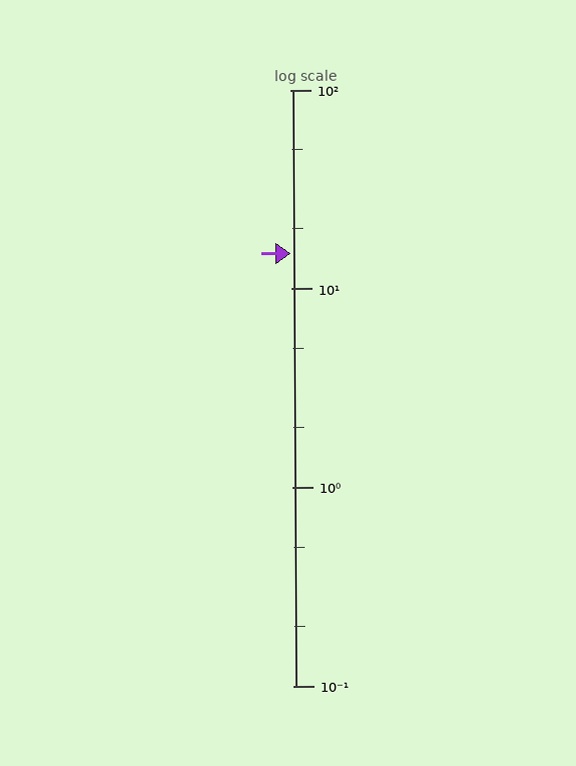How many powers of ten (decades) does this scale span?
The scale spans 3 decades, from 0.1 to 100.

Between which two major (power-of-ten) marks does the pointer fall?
The pointer is between 10 and 100.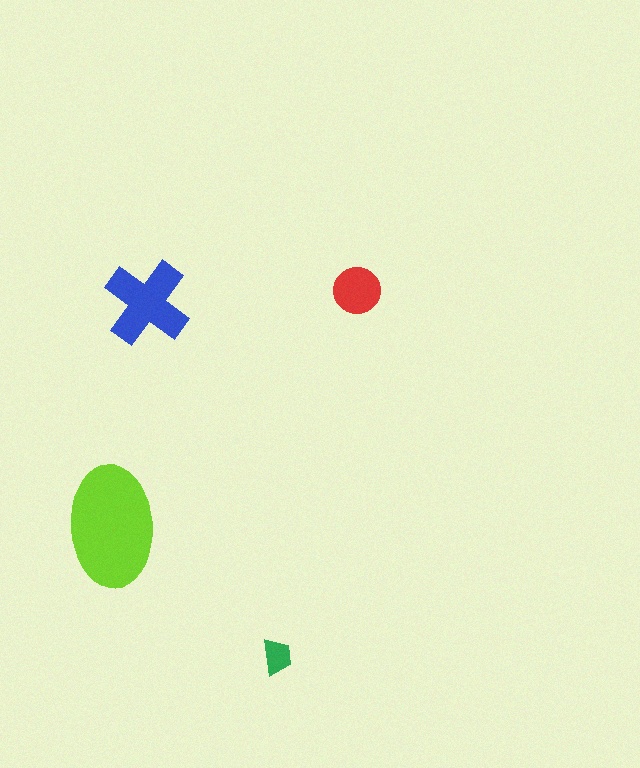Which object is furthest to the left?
The lime ellipse is leftmost.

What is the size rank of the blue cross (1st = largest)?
2nd.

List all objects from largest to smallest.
The lime ellipse, the blue cross, the red circle, the green trapezoid.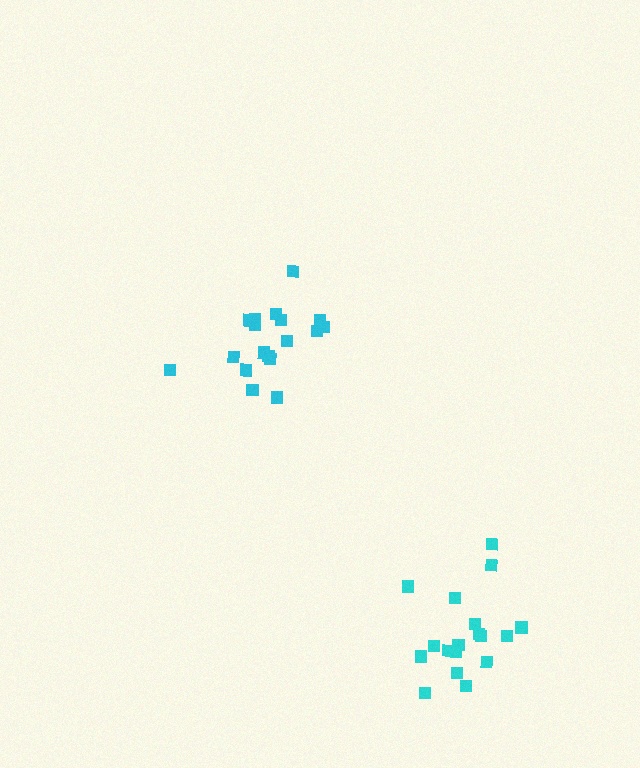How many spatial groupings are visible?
There are 2 spatial groupings.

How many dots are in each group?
Group 1: 19 dots, Group 2: 18 dots (37 total).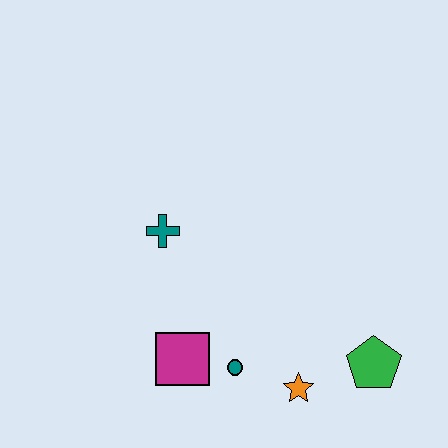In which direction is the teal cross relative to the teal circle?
The teal cross is above the teal circle.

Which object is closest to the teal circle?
The magenta square is closest to the teal circle.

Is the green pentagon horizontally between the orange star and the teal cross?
No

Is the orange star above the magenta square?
No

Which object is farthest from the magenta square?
The green pentagon is farthest from the magenta square.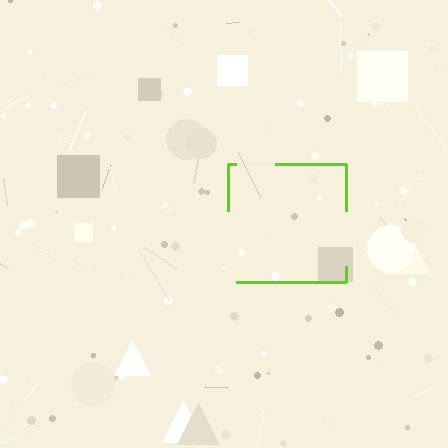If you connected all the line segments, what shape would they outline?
They would outline a square.